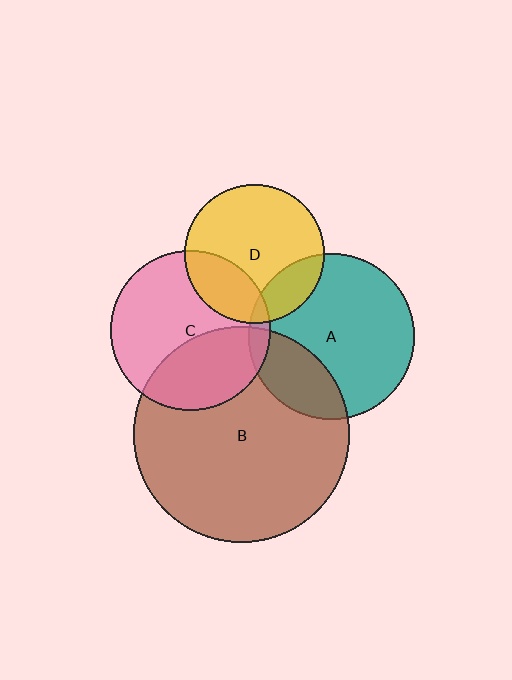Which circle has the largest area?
Circle B (brown).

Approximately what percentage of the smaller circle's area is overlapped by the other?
Approximately 35%.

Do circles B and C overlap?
Yes.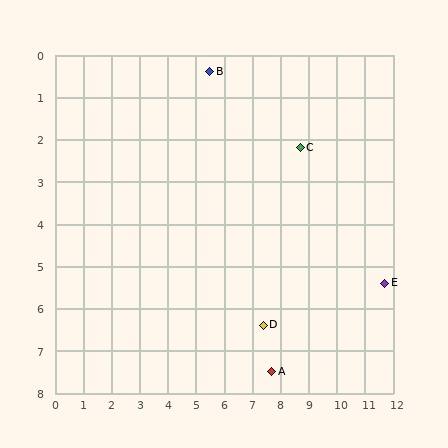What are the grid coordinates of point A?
Point A is at approximately (7.7, 7.5).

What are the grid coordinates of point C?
Point C is at approximately (8.7, 2.2).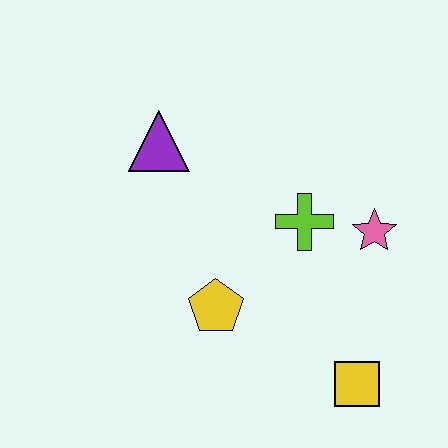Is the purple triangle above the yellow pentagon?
Yes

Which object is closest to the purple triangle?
The lime cross is closest to the purple triangle.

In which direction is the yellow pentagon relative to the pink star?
The yellow pentagon is to the left of the pink star.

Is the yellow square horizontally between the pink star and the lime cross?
Yes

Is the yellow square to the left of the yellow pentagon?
No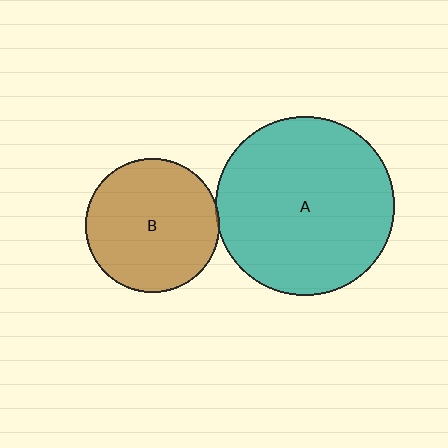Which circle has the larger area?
Circle A (teal).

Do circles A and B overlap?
Yes.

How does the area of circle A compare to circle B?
Approximately 1.8 times.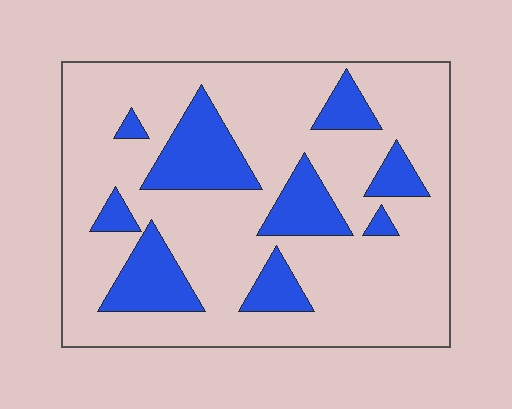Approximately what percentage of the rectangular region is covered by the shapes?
Approximately 25%.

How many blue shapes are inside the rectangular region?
9.